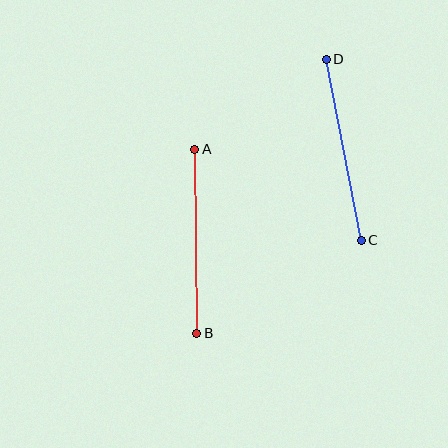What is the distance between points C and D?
The distance is approximately 184 pixels.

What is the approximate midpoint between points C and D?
The midpoint is at approximately (344, 150) pixels.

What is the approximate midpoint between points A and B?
The midpoint is at approximately (196, 241) pixels.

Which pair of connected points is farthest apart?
Points C and D are farthest apart.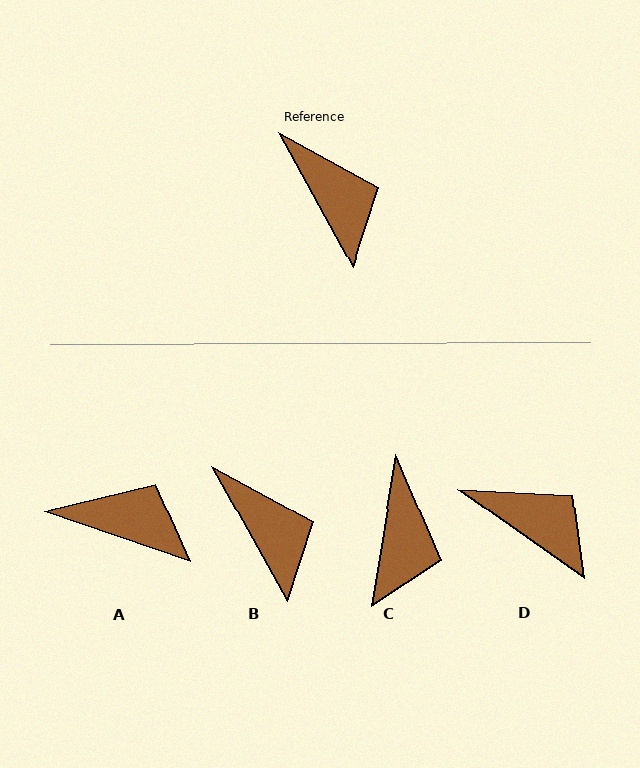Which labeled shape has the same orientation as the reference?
B.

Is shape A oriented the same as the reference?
No, it is off by about 42 degrees.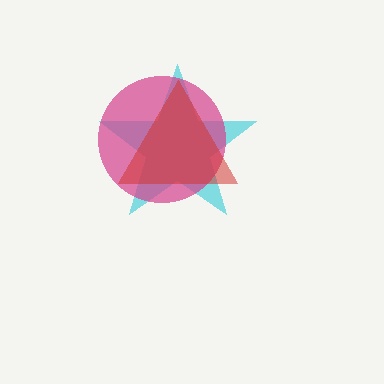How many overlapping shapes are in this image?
There are 3 overlapping shapes in the image.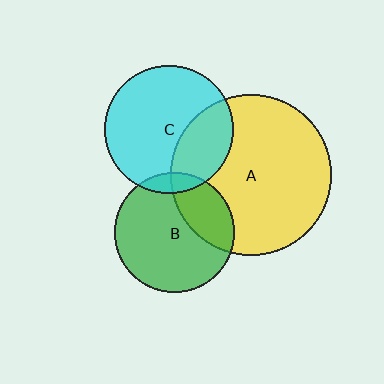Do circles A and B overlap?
Yes.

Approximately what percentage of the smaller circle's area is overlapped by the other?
Approximately 30%.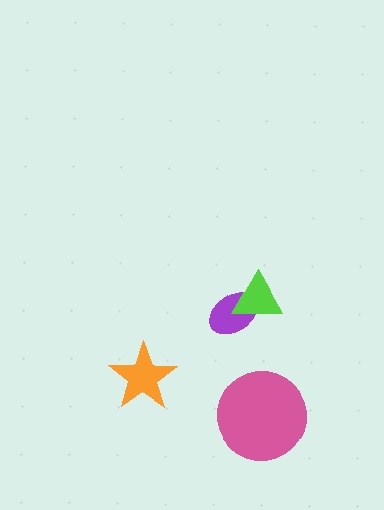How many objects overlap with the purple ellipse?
1 object overlaps with the purple ellipse.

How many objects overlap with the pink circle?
0 objects overlap with the pink circle.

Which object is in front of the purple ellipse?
The lime triangle is in front of the purple ellipse.